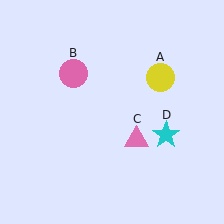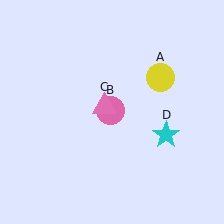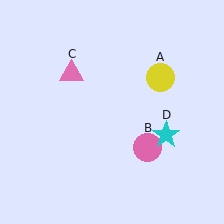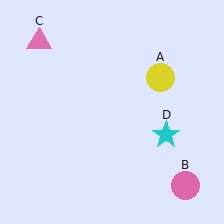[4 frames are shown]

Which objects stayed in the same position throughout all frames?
Yellow circle (object A) and cyan star (object D) remained stationary.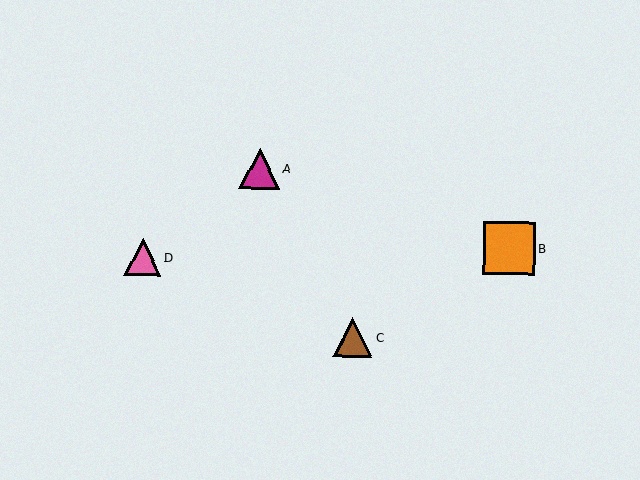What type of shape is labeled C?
Shape C is a brown triangle.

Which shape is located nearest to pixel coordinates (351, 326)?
The brown triangle (labeled C) at (353, 338) is nearest to that location.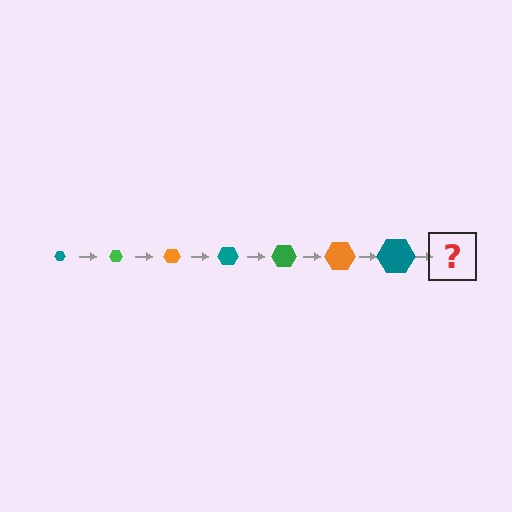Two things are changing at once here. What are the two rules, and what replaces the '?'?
The two rules are that the hexagon grows larger each step and the color cycles through teal, green, and orange. The '?' should be a green hexagon, larger than the previous one.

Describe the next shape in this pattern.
It should be a green hexagon, larger than the previous one.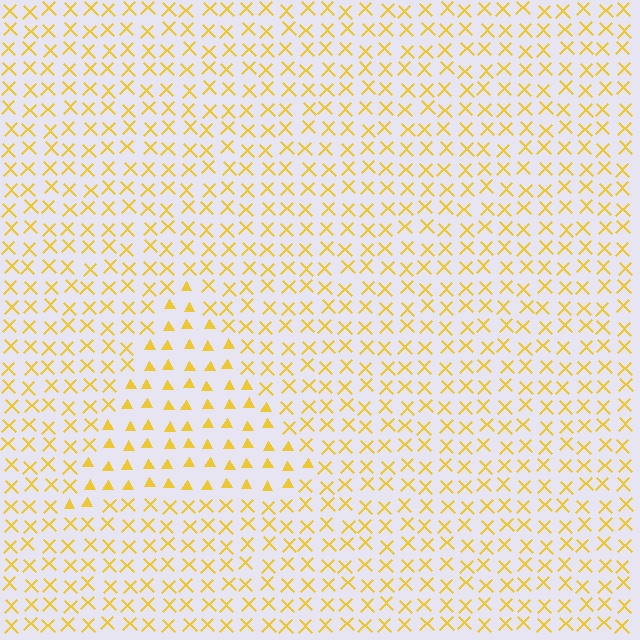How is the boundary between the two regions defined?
The boundary is defined by a change in element shape: triangles inside vs. X marks outside. All elements share the same color and spacing.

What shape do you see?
I see a triangle.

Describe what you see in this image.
The image is filled with small yellow elements arranged in a uniform grid. A triangle-shaped region contains triangles, while the surrounding area contains X marks. The boundary is defined purely by the change in element shape.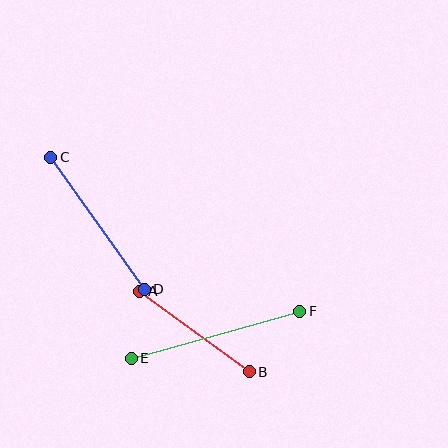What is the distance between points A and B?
The distance is approximately 136 pixels.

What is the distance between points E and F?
The distance is approximately 175 pixels.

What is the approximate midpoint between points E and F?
The midpoint is at approximately (216, 335) pixels.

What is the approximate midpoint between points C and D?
The midpoint is at approximately (98, 223) pixels.